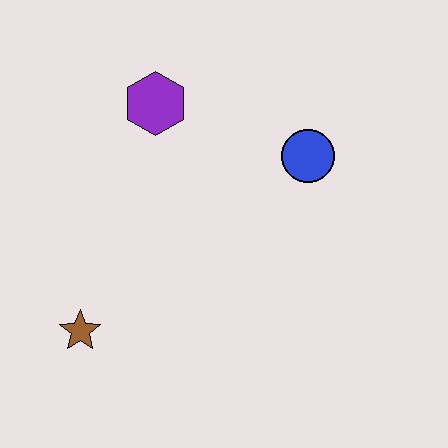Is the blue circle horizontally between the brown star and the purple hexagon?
No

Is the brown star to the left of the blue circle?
Yes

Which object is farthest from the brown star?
The blue circle is farthest from the brown star.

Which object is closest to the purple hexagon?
The blue circle is closest to the purple hexagon.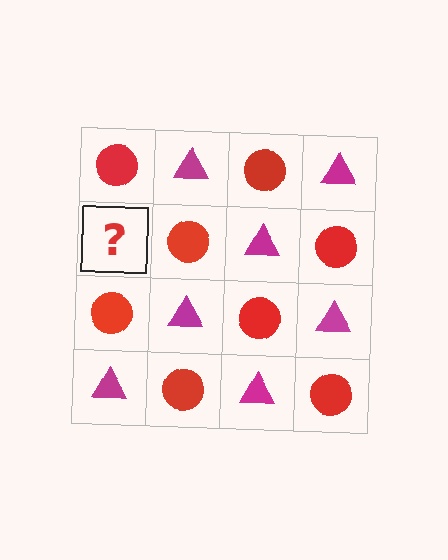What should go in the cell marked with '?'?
The missing cell should contain a magenta triangle.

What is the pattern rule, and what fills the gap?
The rule is that it alternates red circle and magenta triangle in a checkerboard pattern. The gap should be filled with a magenta triangle.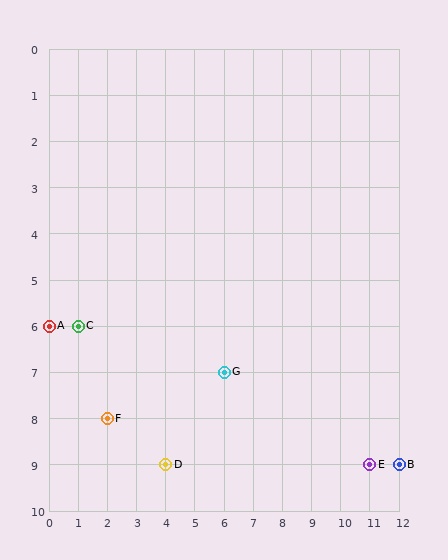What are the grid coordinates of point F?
Point F is at grid coordinates (2, 8).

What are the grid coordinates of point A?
Point A is at grid coordinates (0, 6).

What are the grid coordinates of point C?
Point C is at grid coordinates (1, 6).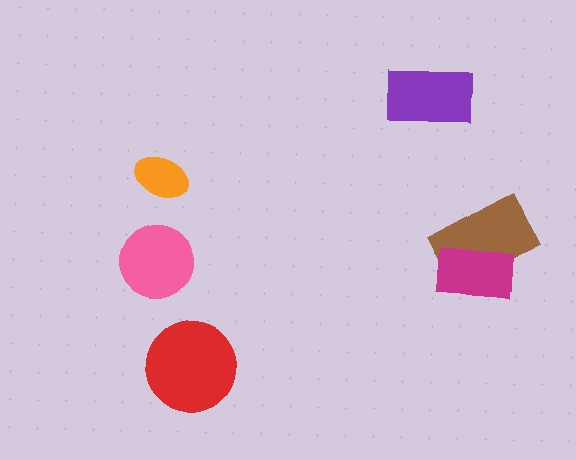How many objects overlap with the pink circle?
0 objects overlap with the pink circle.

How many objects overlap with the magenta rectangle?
1 object overlaps with the magenta rectangle.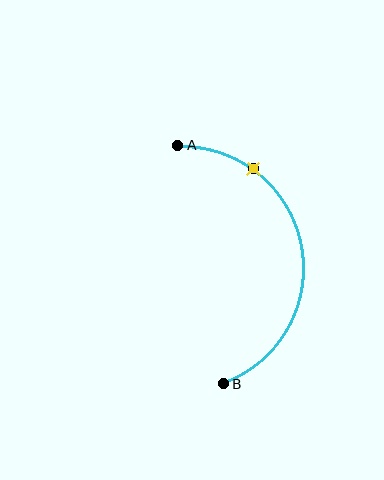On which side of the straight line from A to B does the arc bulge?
The arc bulges to the right of the straight line connecting A and B.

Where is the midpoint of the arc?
The arc midpoint is the point on the curve farthest from the straight line joining A and B. It sits to the right of that line.